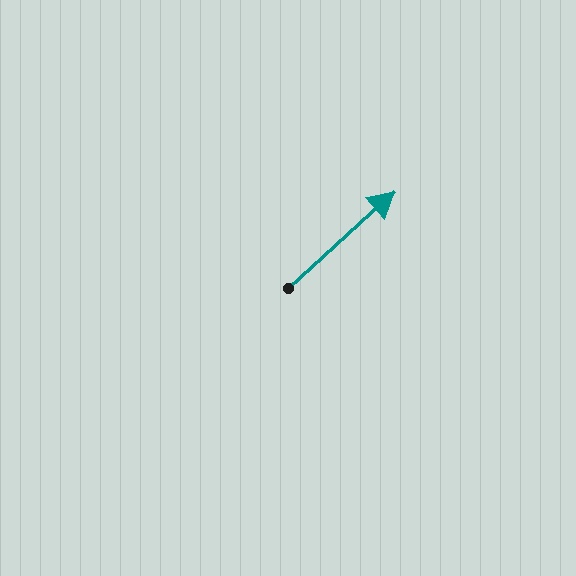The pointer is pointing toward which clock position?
Roughly 2 o'clock.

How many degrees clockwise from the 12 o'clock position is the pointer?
Approximately 48 degrees.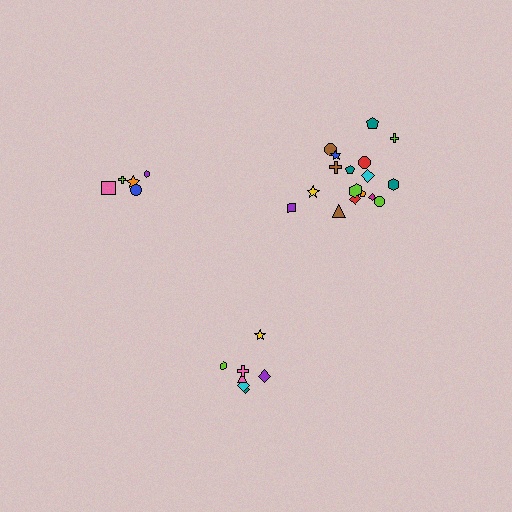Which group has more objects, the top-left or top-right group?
The top-right group.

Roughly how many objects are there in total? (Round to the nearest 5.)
Roughly 30 objects in total.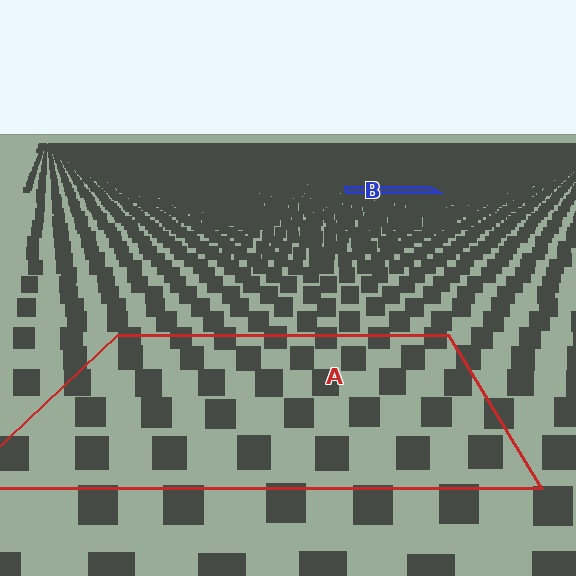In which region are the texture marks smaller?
The texture marks are smaller in region B, because it is farther away.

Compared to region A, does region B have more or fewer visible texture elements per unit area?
Region B has more texture elements per unit area — they are packed more densely because it is farther away.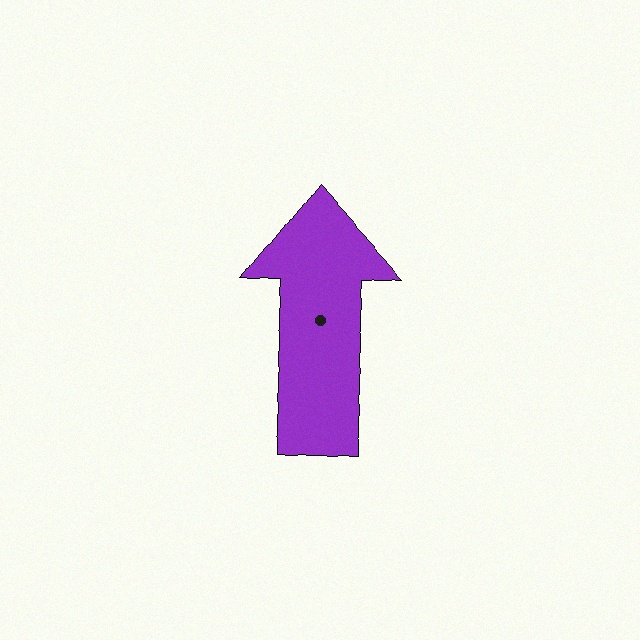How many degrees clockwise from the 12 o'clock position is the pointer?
Approximately 358 degrees.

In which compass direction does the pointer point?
North.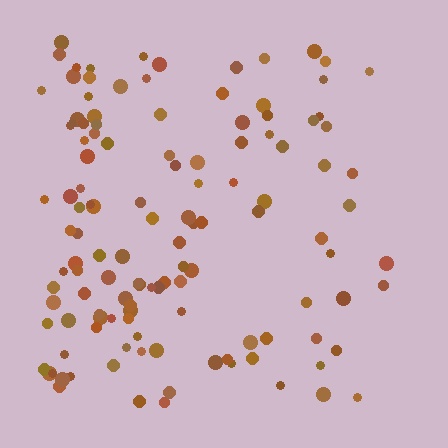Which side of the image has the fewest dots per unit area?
The right.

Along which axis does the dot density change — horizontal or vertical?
Horizontal.